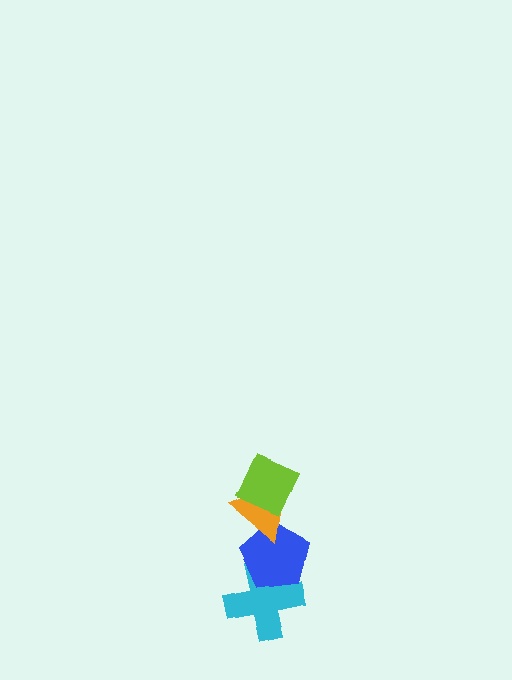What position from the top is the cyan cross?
The cyan cross is 4th from the top.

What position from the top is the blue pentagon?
The blue pentagon is 3rd from the top.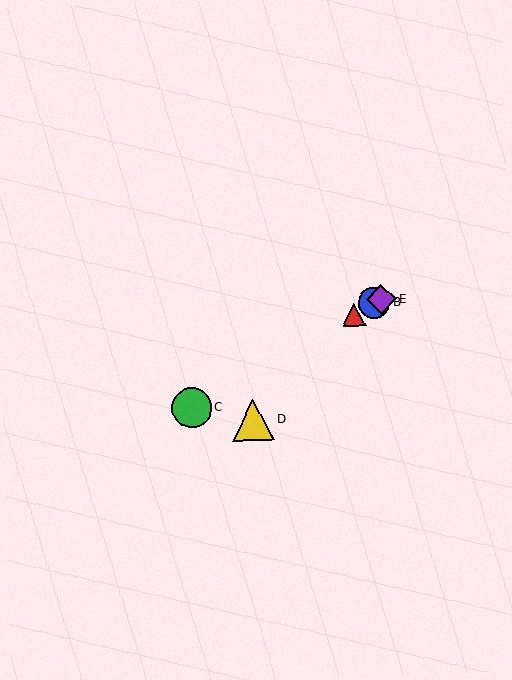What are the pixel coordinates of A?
Object A is at (354, 315).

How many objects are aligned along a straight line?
4 objects (A, B, C, E) are aligned along a straight line.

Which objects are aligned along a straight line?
Objects A, B, C, E are aligned along a straight line.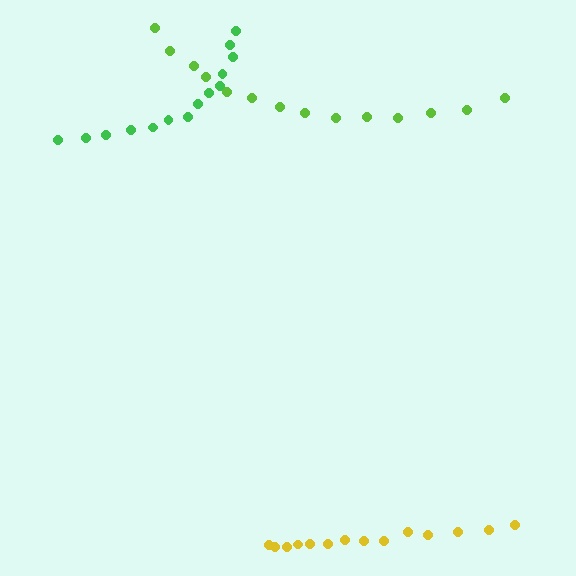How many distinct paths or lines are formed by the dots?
There are 3 distinct paths.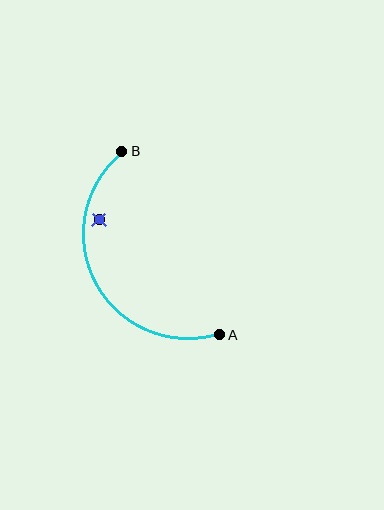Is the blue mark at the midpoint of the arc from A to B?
No — the blue mark does not lie on the arc at all. It sits slightly inside the curve.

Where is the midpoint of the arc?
The arc midpoint is the point on the curve farthest from the straight line joining A and B. It sits to the left of that line.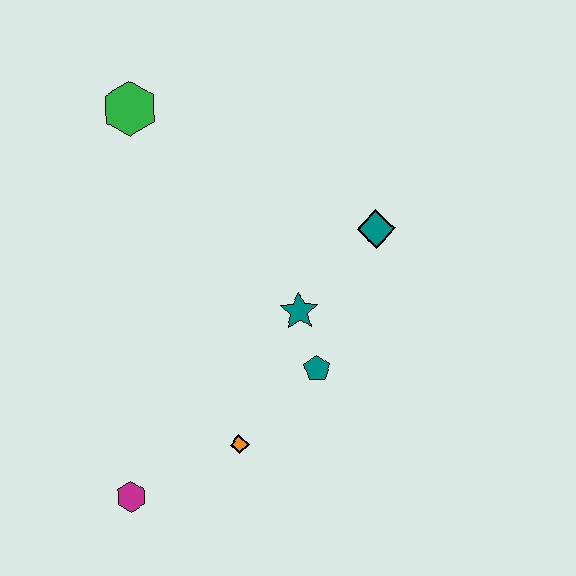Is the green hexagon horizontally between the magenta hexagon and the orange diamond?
Yes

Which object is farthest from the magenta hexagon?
The green hexagon is farthest from the magenta hexagon.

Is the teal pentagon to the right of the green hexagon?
Yes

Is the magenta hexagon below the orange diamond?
Yes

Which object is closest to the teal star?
The teal pentagon is closest to the teal star.